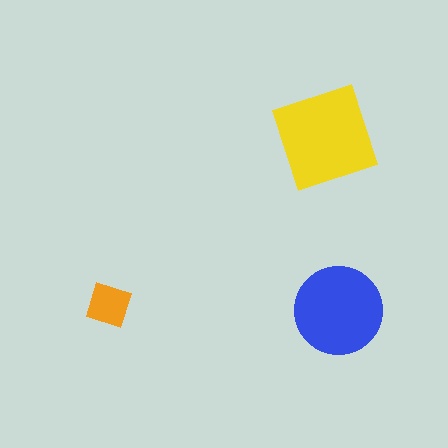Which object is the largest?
The yellow square.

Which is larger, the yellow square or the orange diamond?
The yellow square.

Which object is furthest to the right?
The blue circle is rightmost.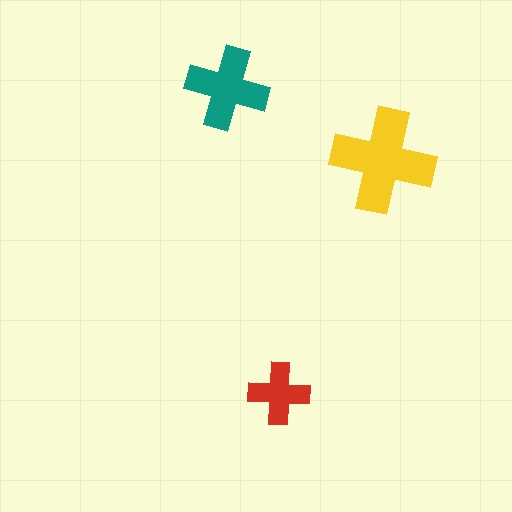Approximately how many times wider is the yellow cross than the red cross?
About 1.5 times wider.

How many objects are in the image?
There are 3 objects in the image.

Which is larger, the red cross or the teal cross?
The teal one.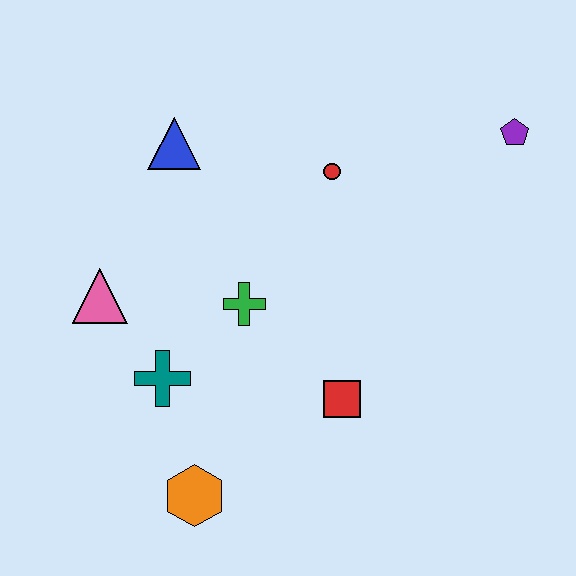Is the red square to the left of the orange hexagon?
No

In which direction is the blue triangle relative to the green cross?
The blue triangle is above the green cross.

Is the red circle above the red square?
Yes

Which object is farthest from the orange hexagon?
The purple pentagon is farthest from the orange hexagon.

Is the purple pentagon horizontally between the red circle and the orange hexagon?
No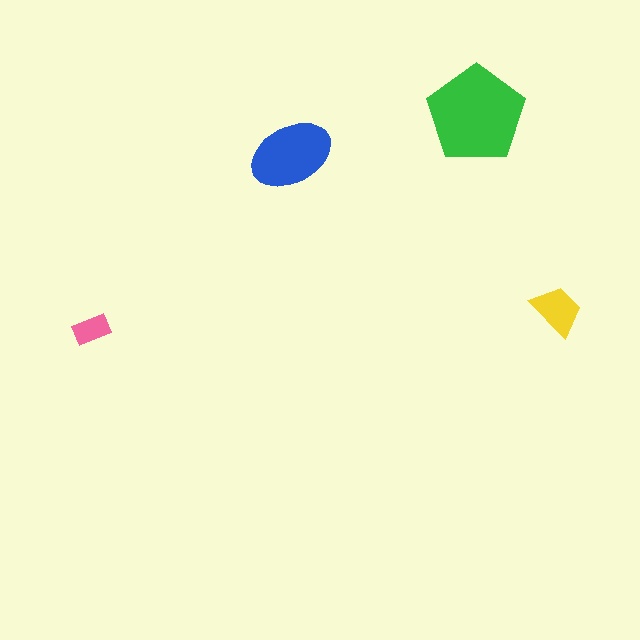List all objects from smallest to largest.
The pink rectangle, the yellow trapezoid, the blue ellipse, the green pentagon.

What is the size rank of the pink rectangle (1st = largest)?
4th.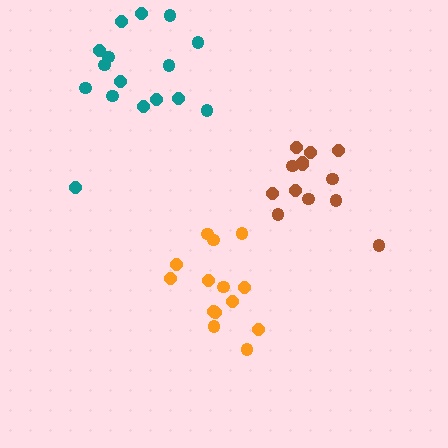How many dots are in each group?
Group 1: 13 dots, Group 2: 14 dots, Group 3: 16 dots (43 total).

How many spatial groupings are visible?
There are 3 spatial groupings.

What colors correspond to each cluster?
The clusters are colored: brown, orange, teal.